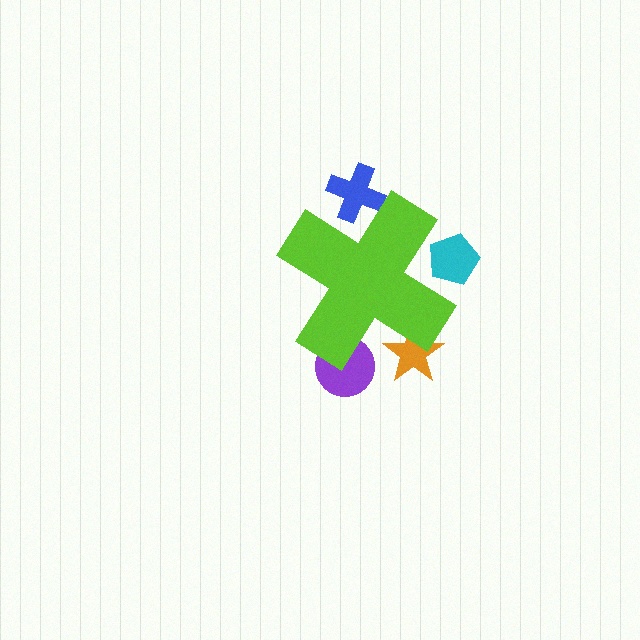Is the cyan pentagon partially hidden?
Yes, the cyan pentagon is partially hidden behind the lime cross.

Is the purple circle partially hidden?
Yes, the purple circle is partially hidden behind the lime cross.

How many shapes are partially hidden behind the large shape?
4 shapes are partially hidden.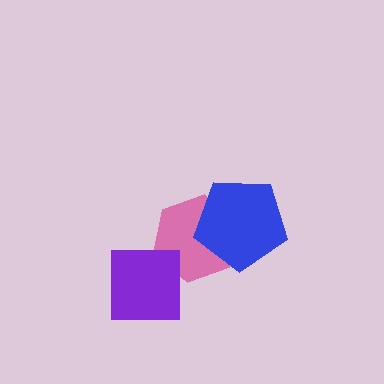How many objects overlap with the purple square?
1 object overlaps with the purple square.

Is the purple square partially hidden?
No, no other shape covers it.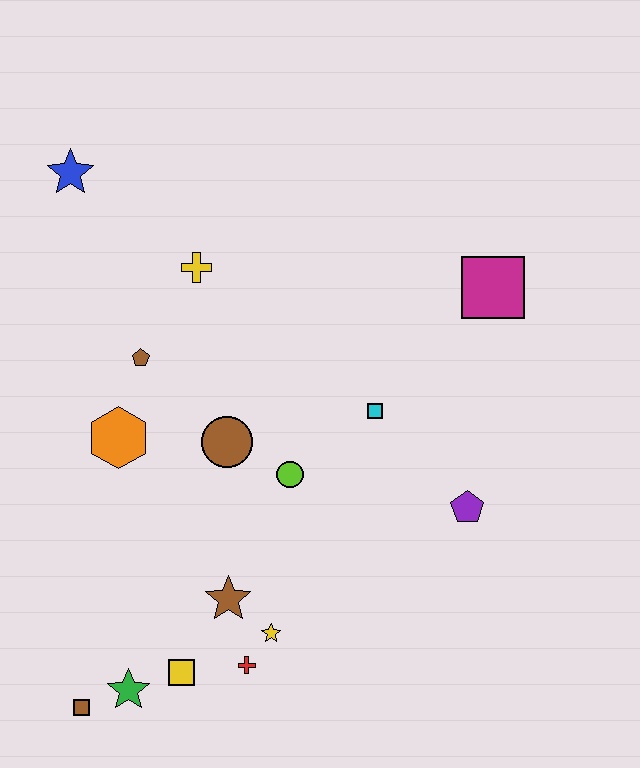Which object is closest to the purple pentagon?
The cyan square is closest to the purple pentagon.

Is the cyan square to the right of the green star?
Yes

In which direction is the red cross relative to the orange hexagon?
The red cross is below the orange hexagon.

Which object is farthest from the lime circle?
The blue star is farthest from the lime circle.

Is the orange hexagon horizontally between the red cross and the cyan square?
No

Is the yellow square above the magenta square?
No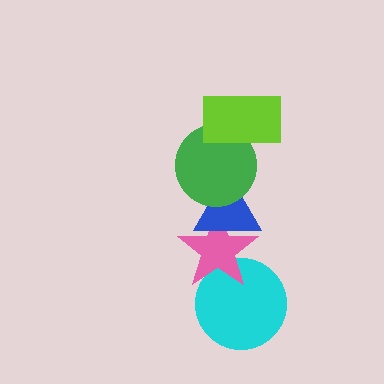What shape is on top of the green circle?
The lime rectangle is on top of the green circle.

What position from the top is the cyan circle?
The cyan circle is 5th from the top.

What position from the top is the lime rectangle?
The lime rectangle is 1st from the top.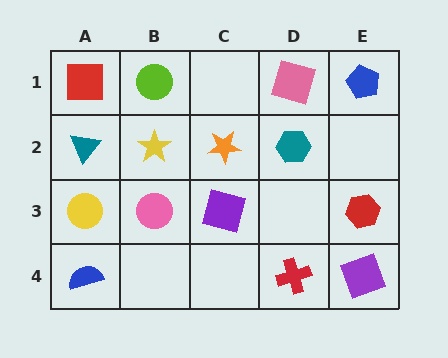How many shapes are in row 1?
4 shapes.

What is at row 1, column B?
A lime circle.